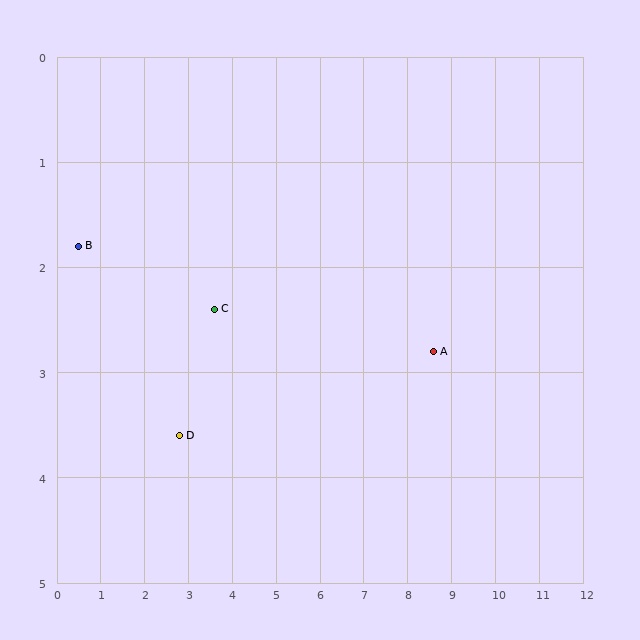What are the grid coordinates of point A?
Point A is at approximately (8.6, 2.8).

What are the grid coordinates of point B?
Point B is at approximately (0.5, 1.8).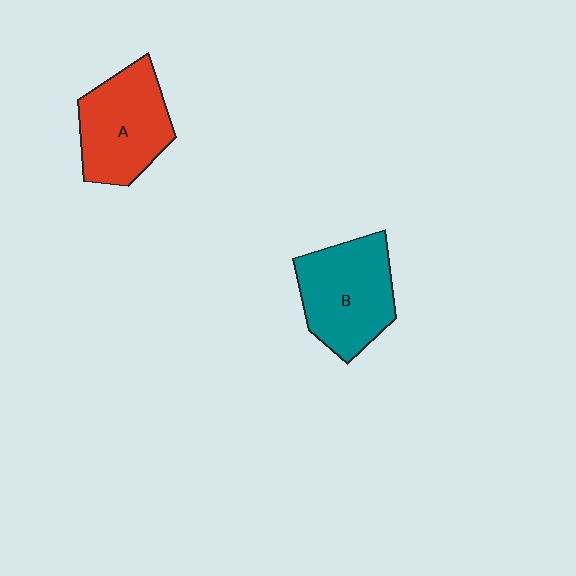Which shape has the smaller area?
Shape A (red).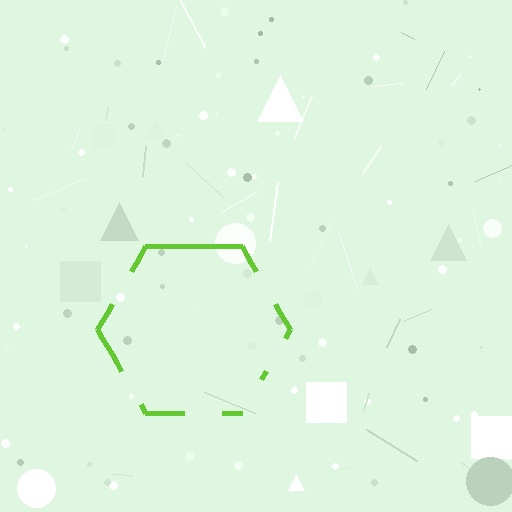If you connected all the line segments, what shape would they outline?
They would outline a hexagon.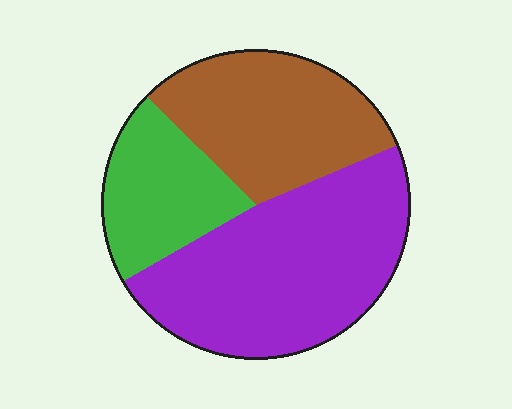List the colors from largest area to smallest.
From largest to smallest: purple, brown, green.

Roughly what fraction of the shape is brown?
Brown covers roughly 30% of the shape.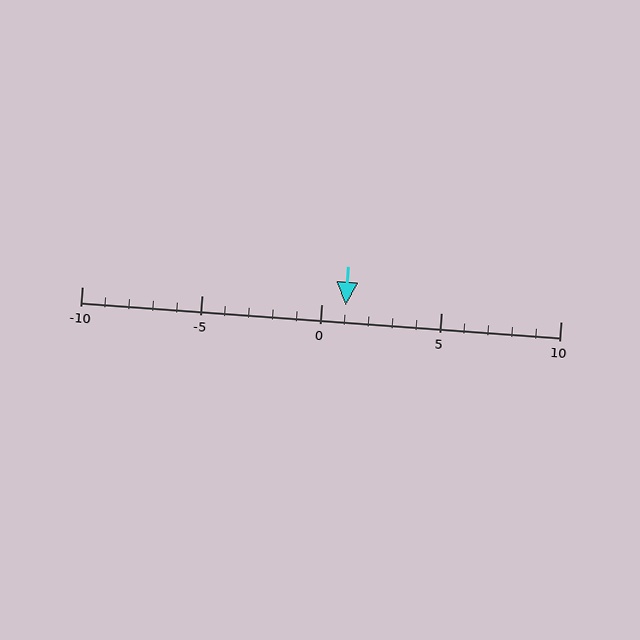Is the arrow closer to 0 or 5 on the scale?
The arrow is closer to 0.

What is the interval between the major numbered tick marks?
The major tick marks are spaced 5 units apart.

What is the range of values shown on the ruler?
The ruler shows values from -10 to 10.